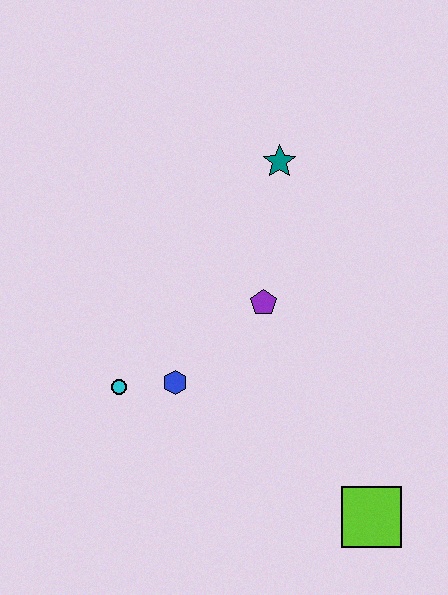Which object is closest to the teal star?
The purple pentagon is closest to the teal star.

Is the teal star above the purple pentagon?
Yes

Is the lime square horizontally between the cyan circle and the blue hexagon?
No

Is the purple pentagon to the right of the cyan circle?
Yes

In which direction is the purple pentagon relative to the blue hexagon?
The purple pentagon is to the right of the blue hexagon.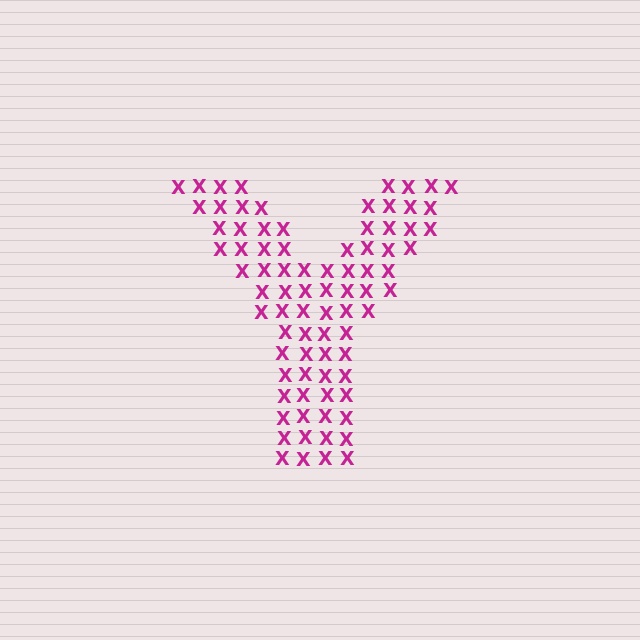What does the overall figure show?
The overall figure shows the letter Y.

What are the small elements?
The small elements are letter X's.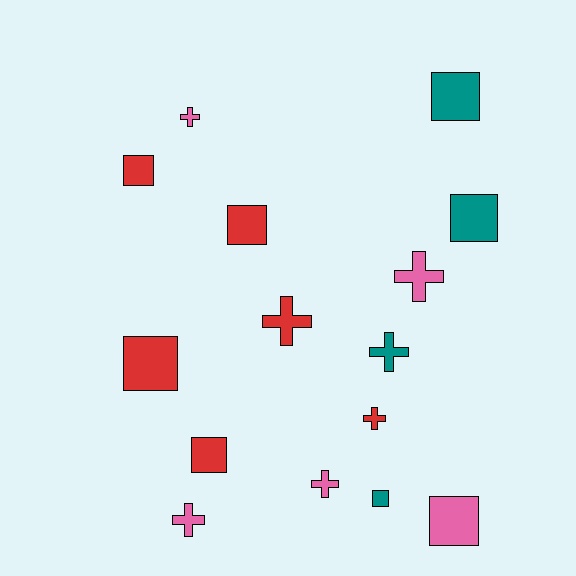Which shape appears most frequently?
Square, with 8 objects.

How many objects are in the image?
There are 15 objects.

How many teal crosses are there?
There is 1 teal cross.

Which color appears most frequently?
Red, with 6 objects.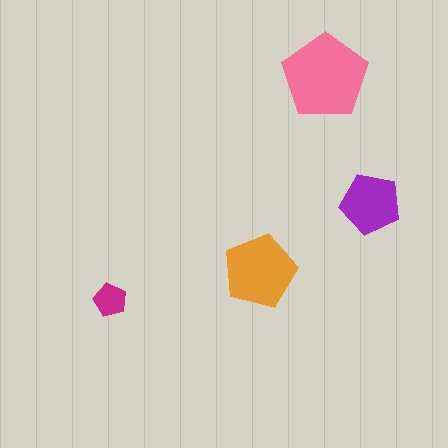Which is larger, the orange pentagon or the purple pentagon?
The orange one.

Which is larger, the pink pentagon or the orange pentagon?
The pink one.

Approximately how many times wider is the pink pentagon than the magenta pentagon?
About 2.5 times wider.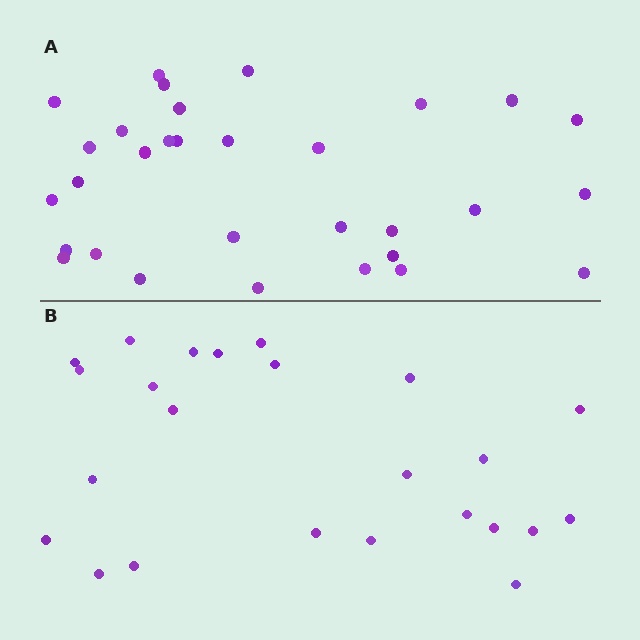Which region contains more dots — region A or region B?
Region A (the top region) has more dots.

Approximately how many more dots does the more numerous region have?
Region A has roughly 8 or so more dots than region B.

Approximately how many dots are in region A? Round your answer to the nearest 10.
About 30 dots. (The exact count is 31, which rounds to 30.)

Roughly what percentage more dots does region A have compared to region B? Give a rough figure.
About 30% more.